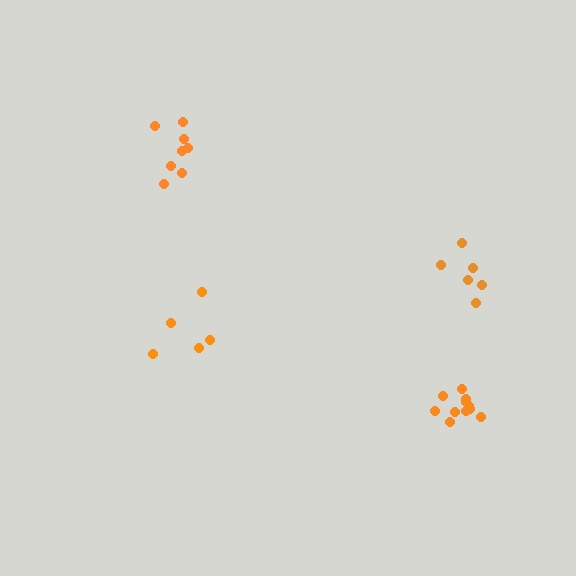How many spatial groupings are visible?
There are 4 spatial groupings.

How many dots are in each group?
Group 1: 8 dots, Group 2: 5 dots, Group 3: 6 dots, Group 4: 11 dots (30 total).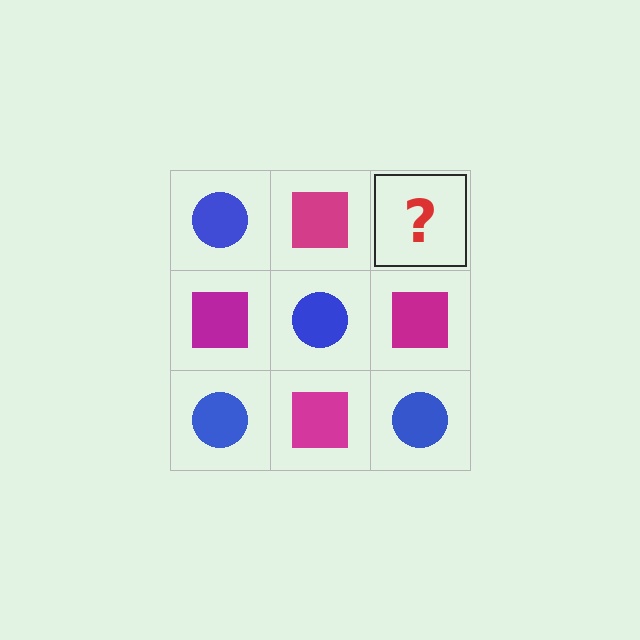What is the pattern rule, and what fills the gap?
The rule is that it alternates blue circle and magenta square in a checkerboard pattern. The gap should be filled with a blue circle.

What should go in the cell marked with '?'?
The missing cell should contain a blue circle.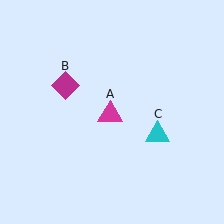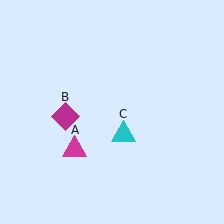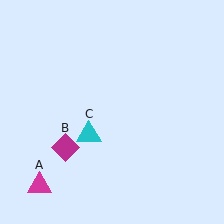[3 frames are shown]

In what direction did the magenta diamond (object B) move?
The magenta diamond (object B) moved down.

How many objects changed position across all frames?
3 objects changed position: magenta triangle (object A), magenta diamond (object B), cyan triangle (object C).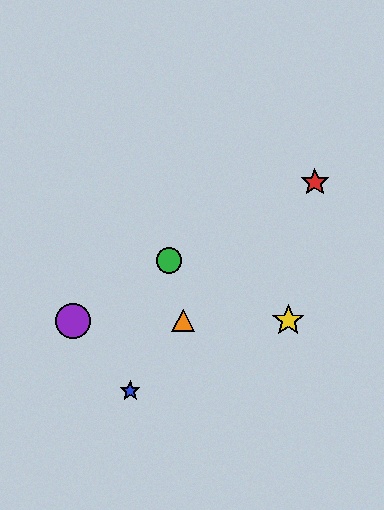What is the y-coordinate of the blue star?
The blue star is at y≈391.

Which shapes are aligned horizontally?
The yellow star, the purple circle, the orange triangle are aligned horizontally.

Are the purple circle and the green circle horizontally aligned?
No, the purple circle is at y≈321 and the green circle is at y≈260.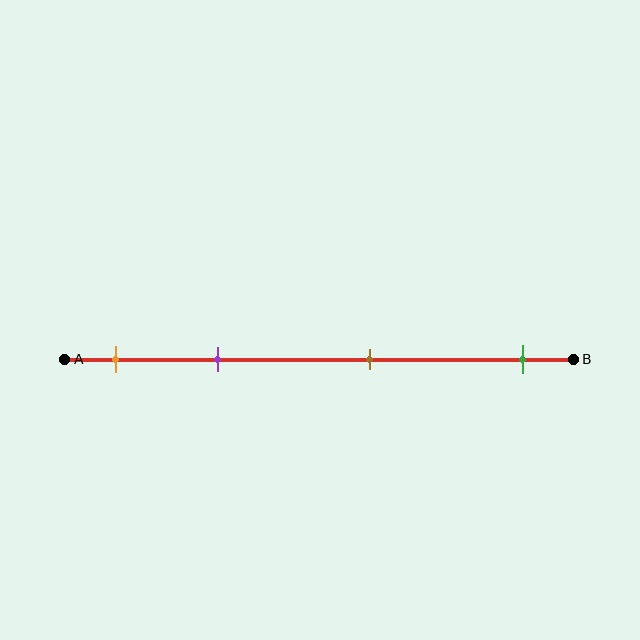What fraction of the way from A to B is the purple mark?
The purple mark is approximately 30% (0.3) of the way from A to B.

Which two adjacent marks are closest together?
The orange and purple marks are the closest adjacent pair.